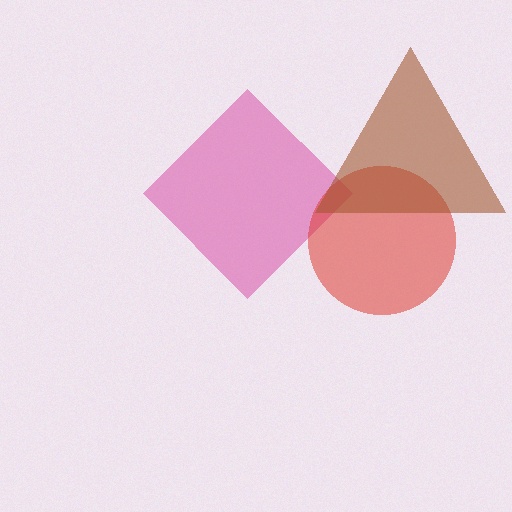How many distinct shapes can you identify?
There are 3 distinct shapes: a magenta diamond, a red circle, a brown triangle.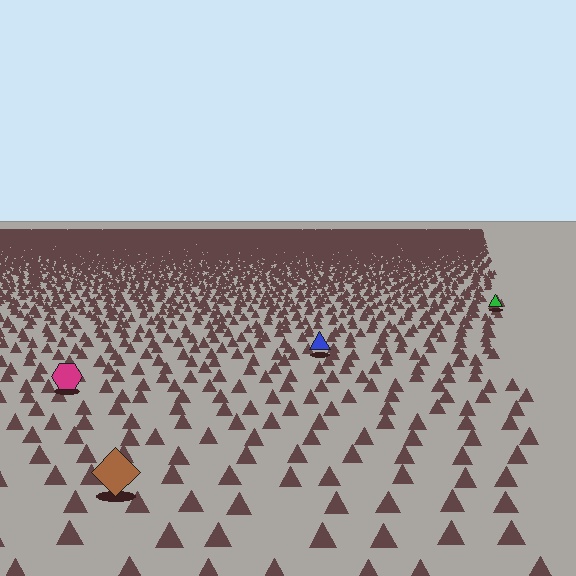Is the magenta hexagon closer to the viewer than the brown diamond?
No. The brown diamond is closer — you can tell from the texture gradient: the ground texture is coarser near it.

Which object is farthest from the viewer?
The green triangle is farthest from the viewer. It appears smaller and the ground texture around it is denser.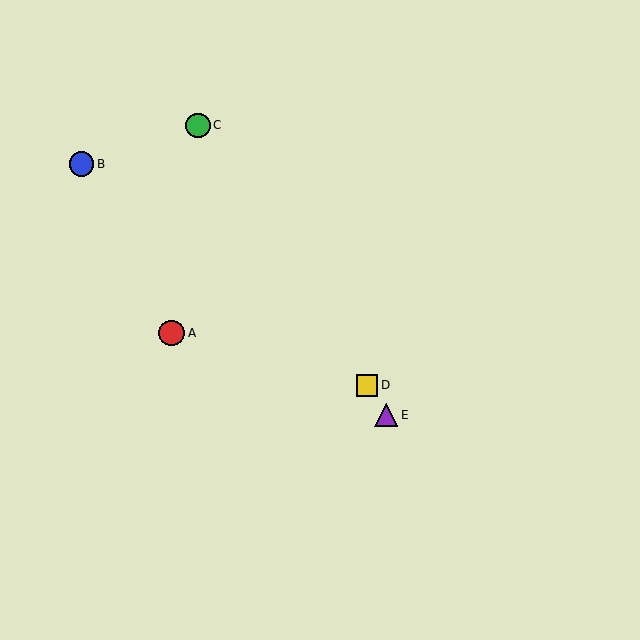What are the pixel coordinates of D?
Object D is at (367, 385).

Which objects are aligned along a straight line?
Objects C, D, E are aligned along a straight line.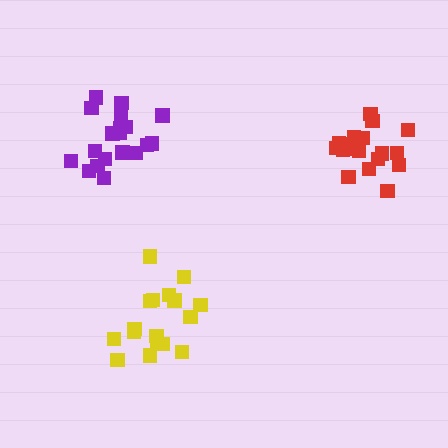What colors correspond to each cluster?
The clusters are colored: red, yellow, purple.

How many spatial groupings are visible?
There are 3 spatial groupings.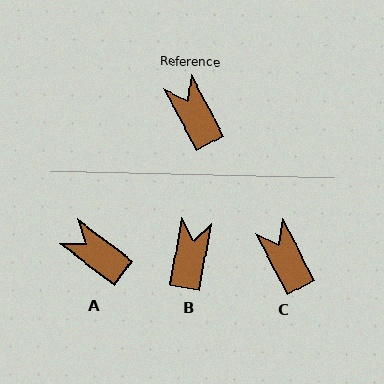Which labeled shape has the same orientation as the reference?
C.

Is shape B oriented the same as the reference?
No, it is off by about 39 degrees.